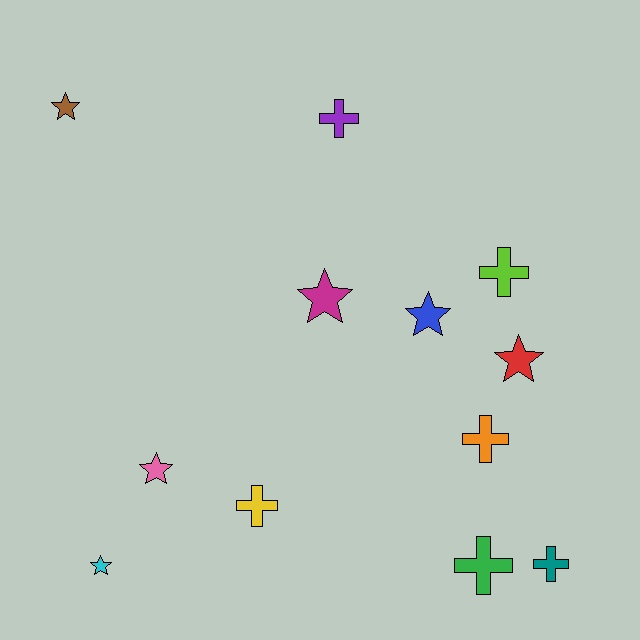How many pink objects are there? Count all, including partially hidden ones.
There is 1 pink object.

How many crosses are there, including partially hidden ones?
There are 6 crosses.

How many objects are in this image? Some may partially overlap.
There are 12 objects.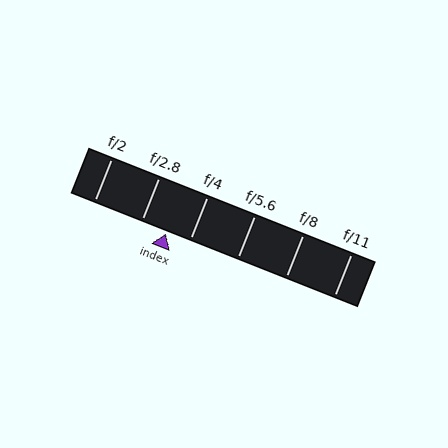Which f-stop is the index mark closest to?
The index mark is closest to f/4.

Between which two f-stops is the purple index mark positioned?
The index mark is between f/2.8 and f/4.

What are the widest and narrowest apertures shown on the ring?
The widest aperture shown is f/2 and the narrowest is f/11.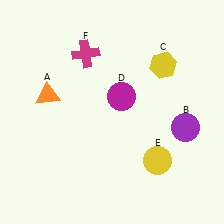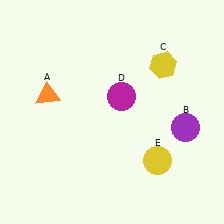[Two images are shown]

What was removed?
The magenta cross (F) was removed in Image 2.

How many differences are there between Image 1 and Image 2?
There is 1 difference between the two images.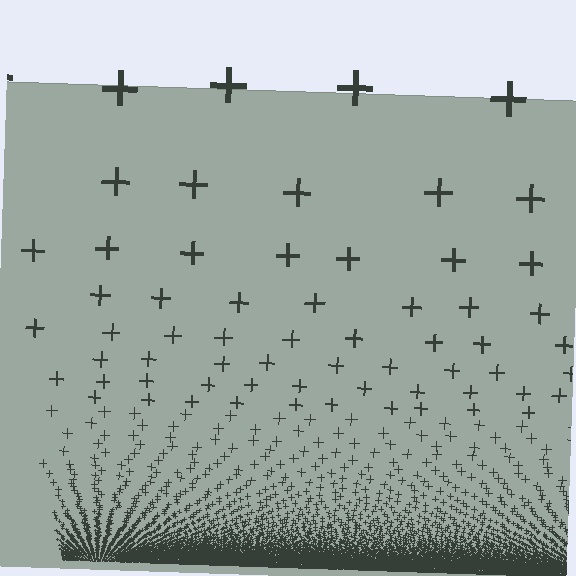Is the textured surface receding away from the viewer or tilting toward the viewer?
The surface appears to tilt toward the viewer. Texture elements get larger and sparser toward the top.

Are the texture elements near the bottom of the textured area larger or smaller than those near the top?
Smaller. The gradient is inverted — elements near the bottom are smaller and denser.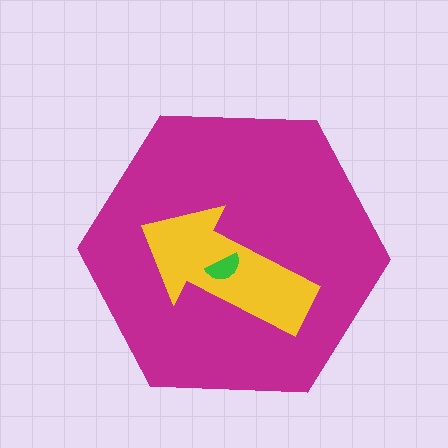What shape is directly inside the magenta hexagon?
The yellow arrow.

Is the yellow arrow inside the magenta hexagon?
Yes.